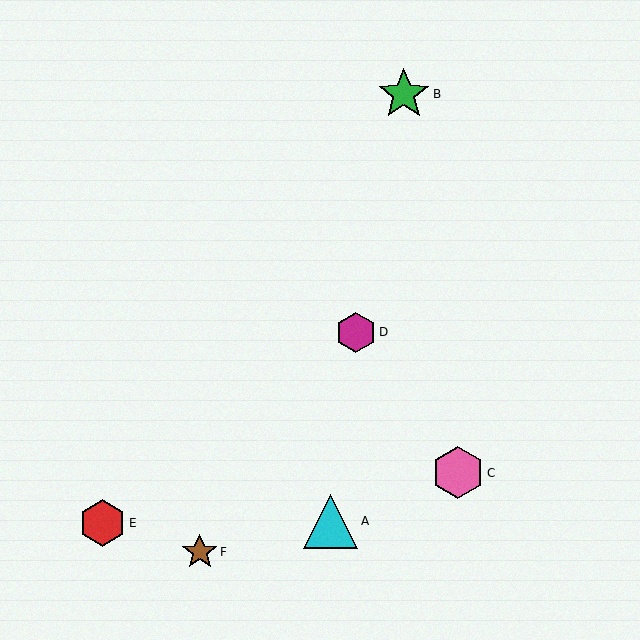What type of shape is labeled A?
Shape A is a cyan triangle.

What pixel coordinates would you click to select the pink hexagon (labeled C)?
Click at (458, 473) to select the pink hexagon C.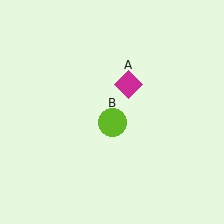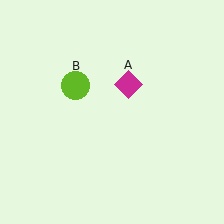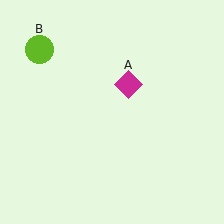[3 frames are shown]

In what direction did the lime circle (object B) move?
The lime circle (object B) moved up and to the left.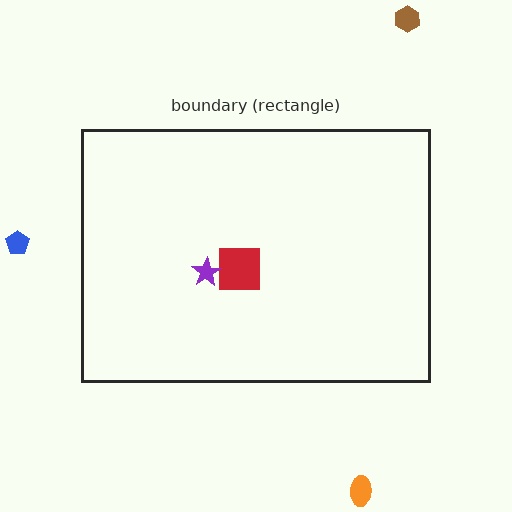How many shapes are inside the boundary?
2 inside, 3 outside.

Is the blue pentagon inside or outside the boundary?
Outside.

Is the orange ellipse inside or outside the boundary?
Outside.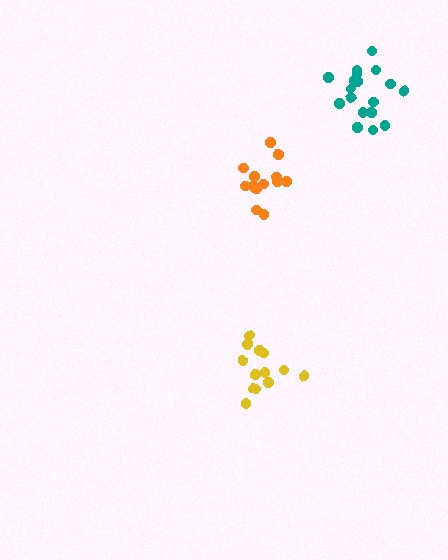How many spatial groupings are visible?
There are 3 spatial groupings.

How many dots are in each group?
Group 1: 15 dots, Group 2: 14 dots, Group 3: 18 dots (47 total).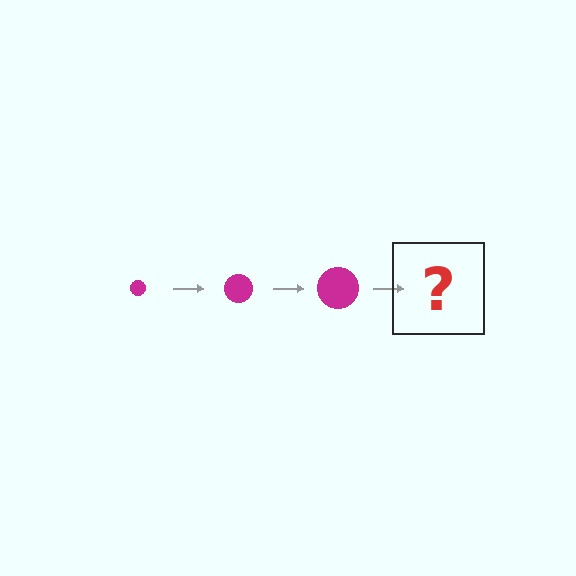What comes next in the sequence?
The next element should be a magenta circle, larger than the previous one.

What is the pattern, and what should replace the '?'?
The pattern is that the circle gets progressively larger each step. The '?' should be a magenta circle, larger than the previous one.